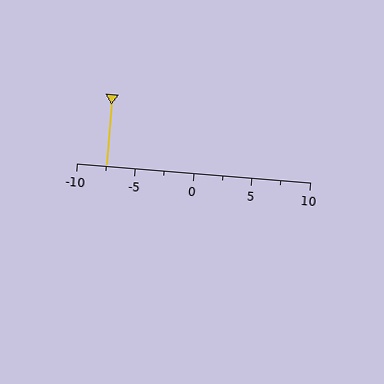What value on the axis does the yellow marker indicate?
The marker indicates approximately -7.5.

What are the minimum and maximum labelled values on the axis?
The axis runs from -10 to 10.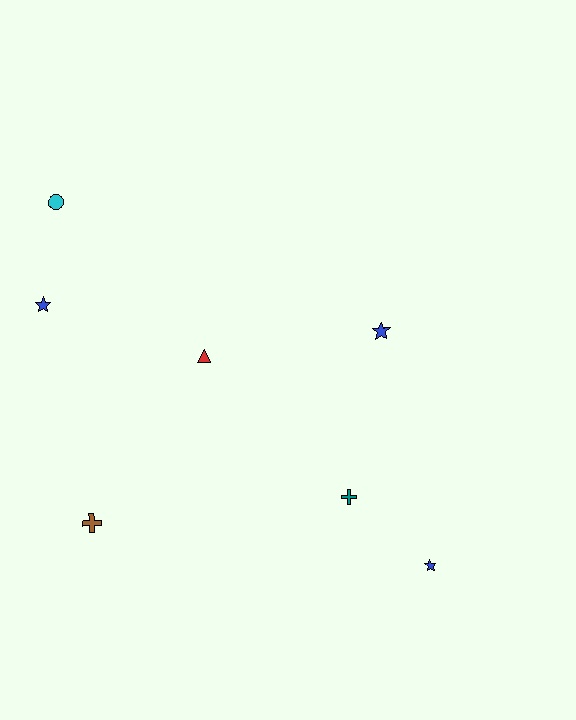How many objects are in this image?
There are 7 objects.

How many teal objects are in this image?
There is 1 teal object.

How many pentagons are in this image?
There are no pentagons.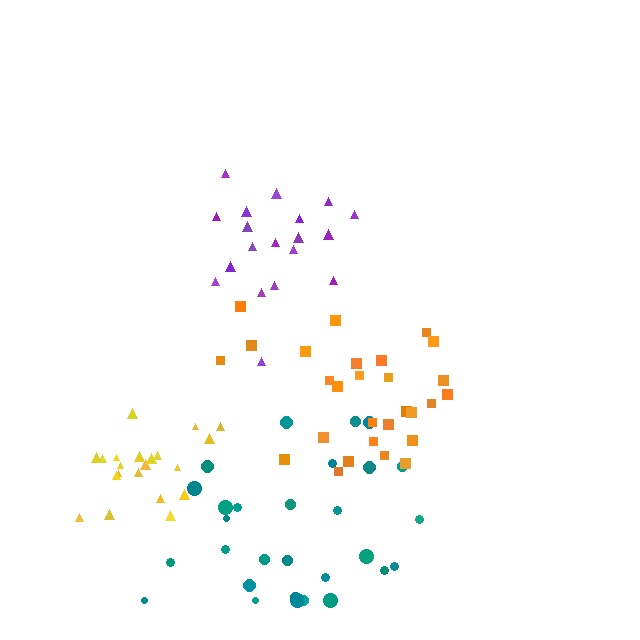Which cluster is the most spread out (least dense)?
Purple.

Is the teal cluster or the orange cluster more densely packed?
Orange.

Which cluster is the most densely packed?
Yellow.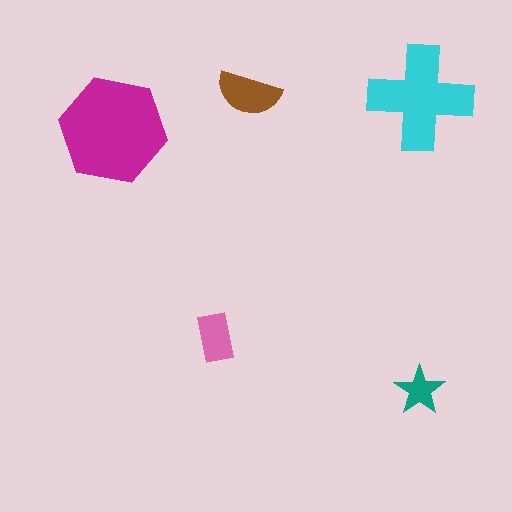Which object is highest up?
The brown semicircle is topmost.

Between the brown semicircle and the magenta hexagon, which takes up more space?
The magenta hexagon.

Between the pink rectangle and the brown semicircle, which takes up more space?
The brown semicircle.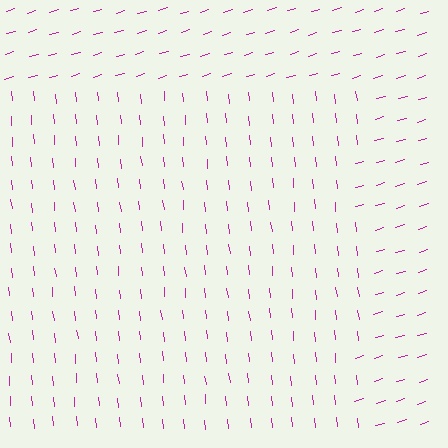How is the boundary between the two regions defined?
The boundary is defined purely by a change in line orientation (approximately 79 degrees difference). All lines are the same color and thickness.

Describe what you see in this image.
The image is filled with small magenta line segments. A rectangle region in the image has lines oriented differently from the surrounding lines, creating a visible texture boundary.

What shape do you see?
I see a rectangle.